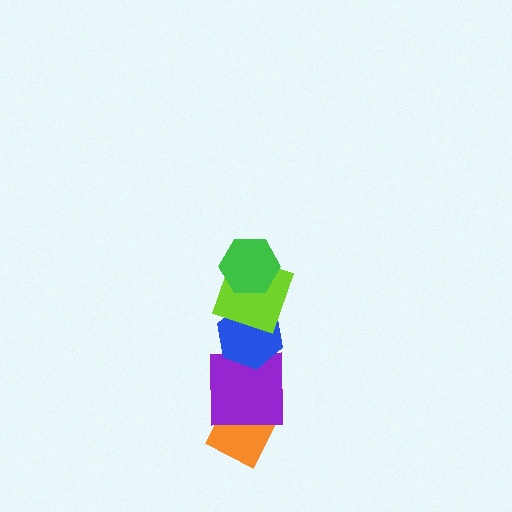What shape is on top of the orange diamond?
The purple square is on top of the orange diamond.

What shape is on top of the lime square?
The green hexagon is on top of the lime square.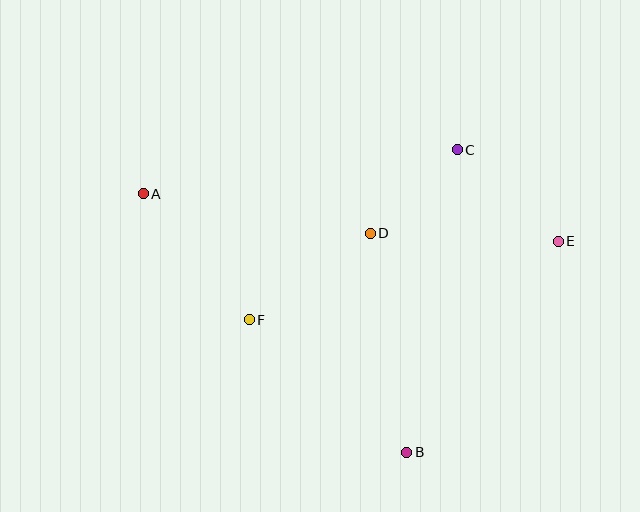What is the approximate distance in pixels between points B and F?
The distance between B and F is approximately 205 pixels.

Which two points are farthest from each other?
Points A and E are farthest from each other.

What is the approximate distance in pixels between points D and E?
The distance between D and E is approximately 188 pixels.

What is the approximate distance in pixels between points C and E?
The distance between C and E is approximately 136 pixels.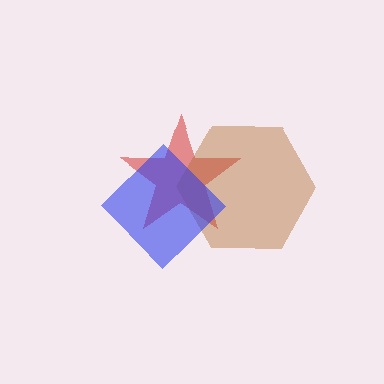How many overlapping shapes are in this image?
There are 3 overlapping shapes in the image.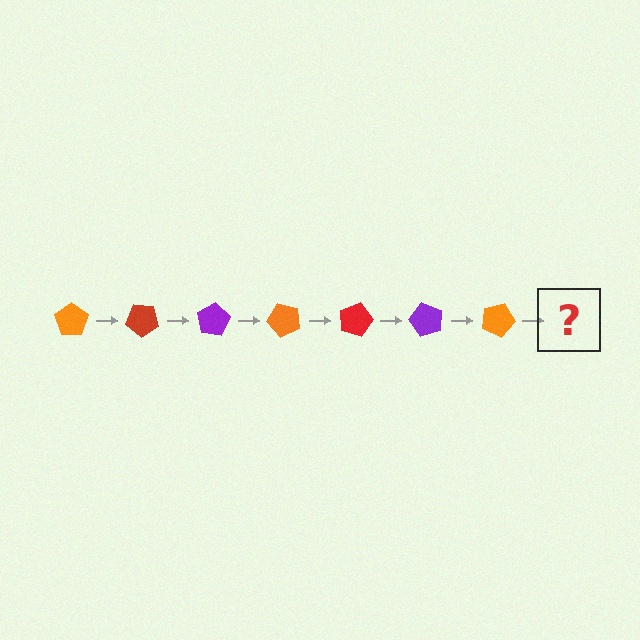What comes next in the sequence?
The next element should be a red pentagon, rotated 280 degrees from the start.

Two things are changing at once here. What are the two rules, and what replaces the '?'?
The two rules are that it rotates 40 degrees each step and the color cycles through orange, red, and purple. The '?' should be a red pentagon, rotated 280 degrees from the start.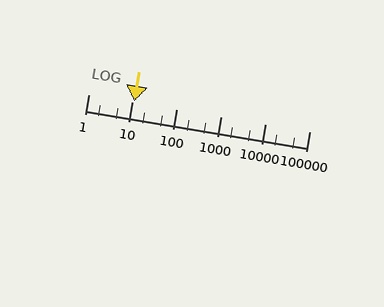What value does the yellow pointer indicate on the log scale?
The pointer indicates approximately 11.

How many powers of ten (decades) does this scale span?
The scale spans 5 decades, from 1 to 100000.